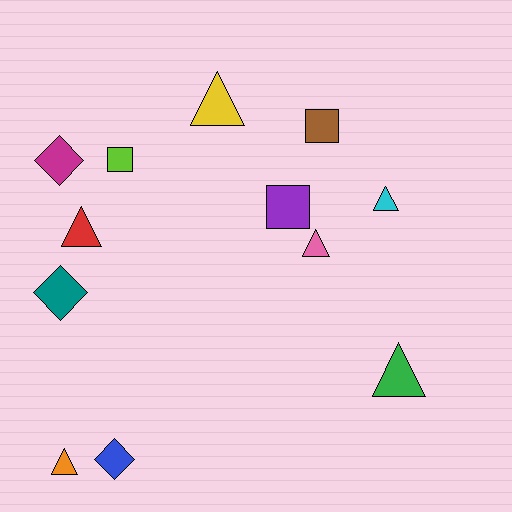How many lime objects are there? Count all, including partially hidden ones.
There is 1 lime object.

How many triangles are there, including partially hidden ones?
There are 6 triangles.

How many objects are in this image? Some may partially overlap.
There are 12 objects.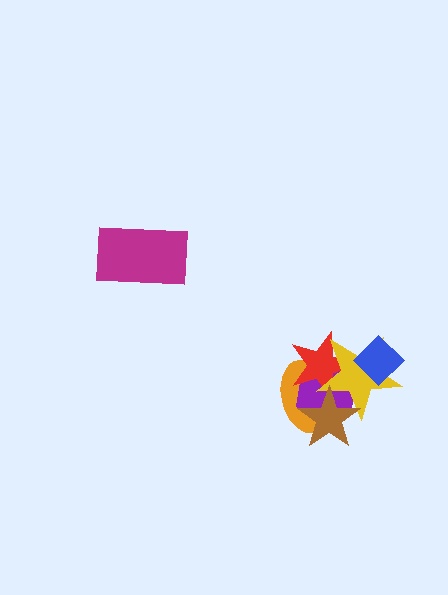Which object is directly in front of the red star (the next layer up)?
The yellow star is directly in front of the red star.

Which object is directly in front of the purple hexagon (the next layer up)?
The red star is directly in front of the purple hexagon.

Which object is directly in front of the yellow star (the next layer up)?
The blue diamond is directly in front of the yellow star.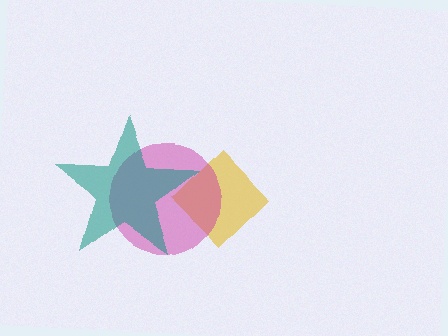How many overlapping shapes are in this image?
There are 3 overlapping shapes in the image.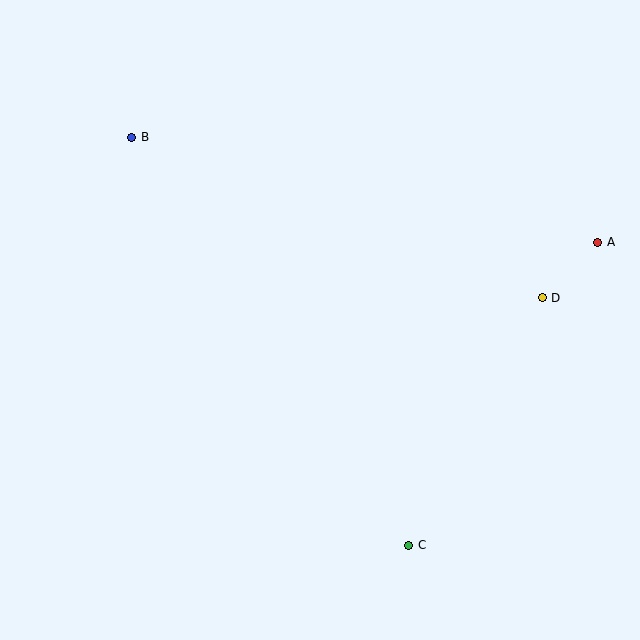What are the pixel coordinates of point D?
Point D is at (542, 298).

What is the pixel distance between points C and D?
The distance between C and D is 281 pixels.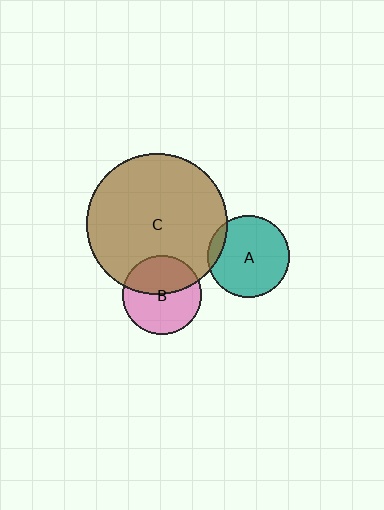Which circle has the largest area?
Circle C (brown).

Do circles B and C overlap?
Yes.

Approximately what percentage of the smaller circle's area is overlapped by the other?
Approximately 45%.